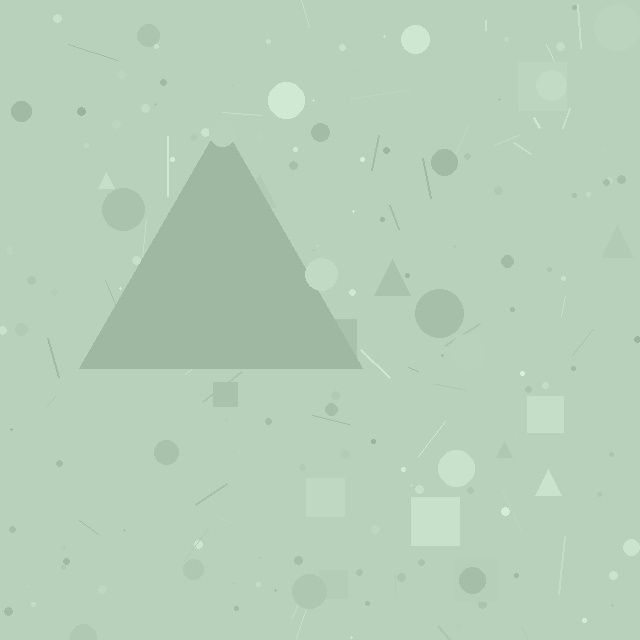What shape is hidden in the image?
A triangle is hidden in the image.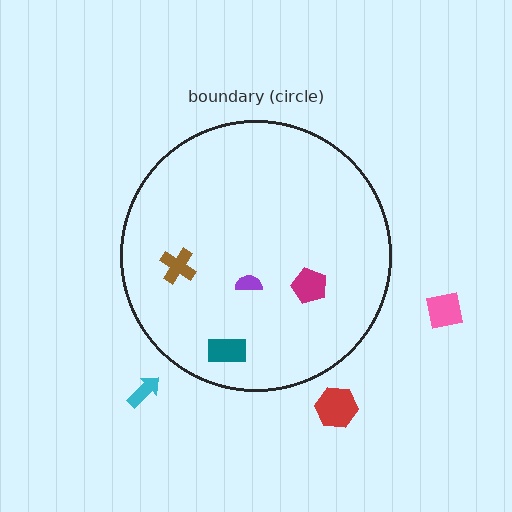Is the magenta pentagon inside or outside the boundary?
Inside.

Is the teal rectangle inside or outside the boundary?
Inside.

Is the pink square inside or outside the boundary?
Outside.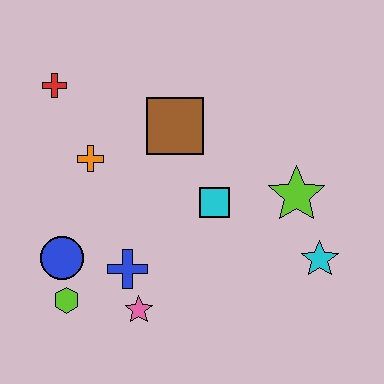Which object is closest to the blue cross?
The pink star is closest to the blue cross.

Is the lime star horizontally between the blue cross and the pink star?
No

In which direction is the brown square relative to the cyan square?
The brown square is above the cyan square.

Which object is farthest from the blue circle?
The cyan star is farthest from the blue circle.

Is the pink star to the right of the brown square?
No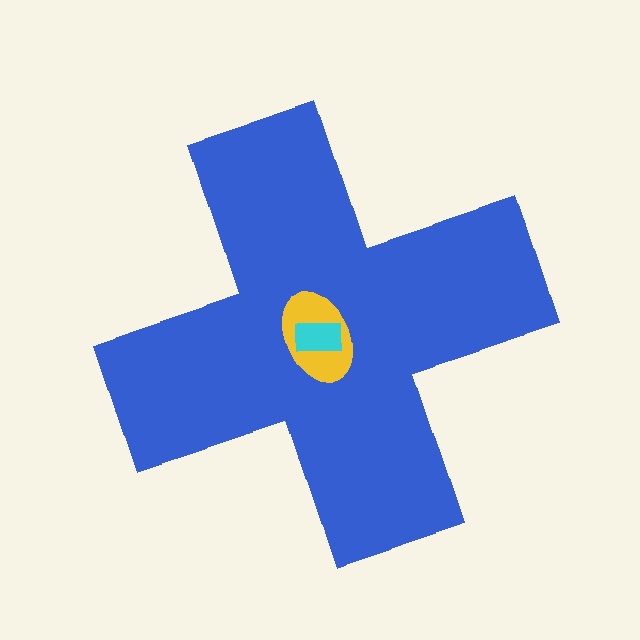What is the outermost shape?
The blue cross.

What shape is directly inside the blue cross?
The yellow ellipse.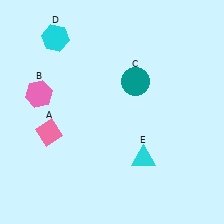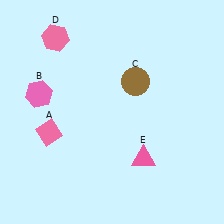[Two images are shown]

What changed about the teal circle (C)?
In Image 1, C is teal. In Image 2, it changed to brown.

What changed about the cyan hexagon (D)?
In Image 1, D is cyan. In Image 2, it changed to pink.